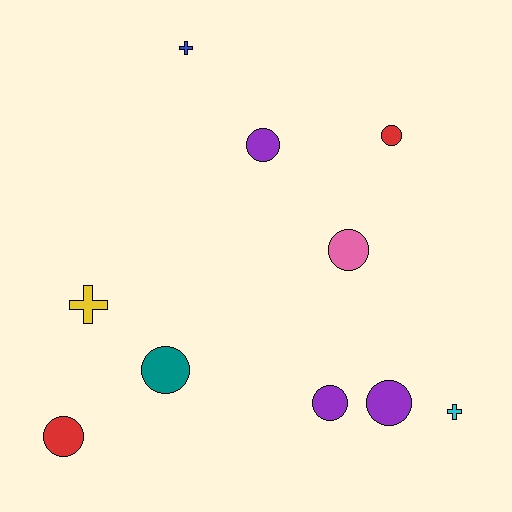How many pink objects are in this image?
There is 1 pink object.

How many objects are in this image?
There are 10 objects.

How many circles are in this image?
There are 7 circles.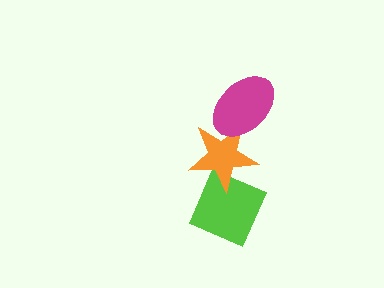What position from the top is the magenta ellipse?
The magenta ellipse is 1st from the top.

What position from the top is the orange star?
The orange star is 2nd from the top.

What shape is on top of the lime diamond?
The orange star is on top of the lime diamond.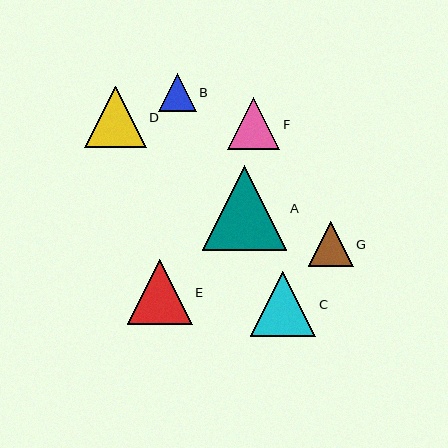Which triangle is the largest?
Triangle A is the largest with a size of approximately 84 pixels.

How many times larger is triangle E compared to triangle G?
Triangle E is approximately 1.4 times the size of triangle G.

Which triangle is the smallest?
Triangle B is the smallest with a size of approximately 38 pixels.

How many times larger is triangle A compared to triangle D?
Triangle A is approximately 1.4 times the size of triangle D.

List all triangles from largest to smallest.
From largest to smallest: A, C, E, D, F, G, B.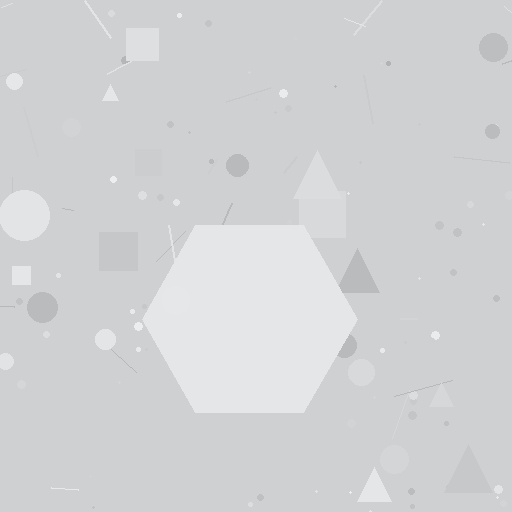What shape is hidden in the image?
A hexagon is hidden in the image.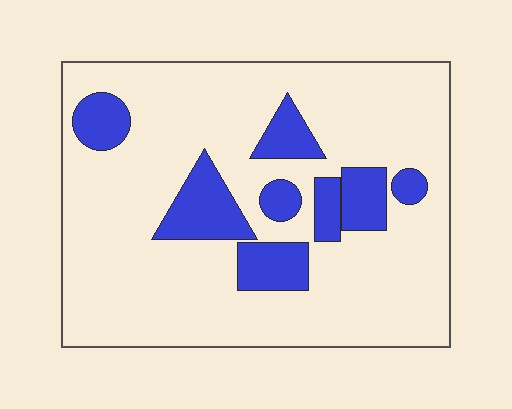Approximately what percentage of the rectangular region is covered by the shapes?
Approximately 20%.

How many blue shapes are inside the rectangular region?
8.